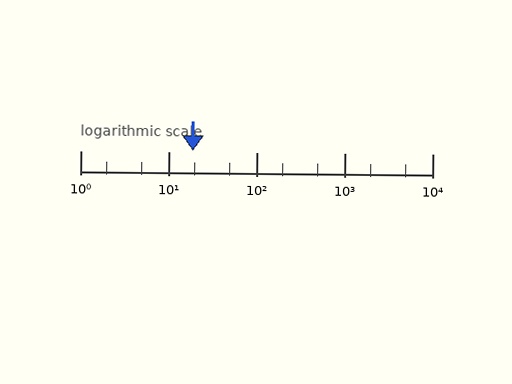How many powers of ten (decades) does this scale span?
The scale spans 4 decades, from 1 to 10000.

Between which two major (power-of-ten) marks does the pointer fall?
The pointer is between 10 and 100.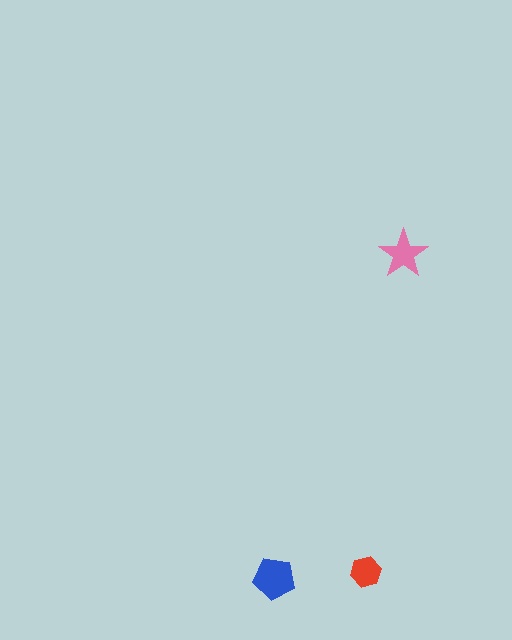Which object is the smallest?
The red hexagon.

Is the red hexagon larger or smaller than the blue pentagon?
Smaller.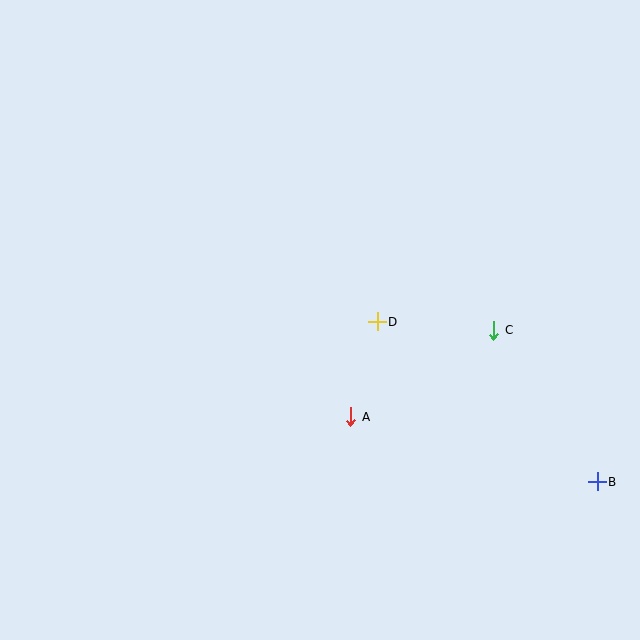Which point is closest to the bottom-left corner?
Point A is closest to the bottom-left corner.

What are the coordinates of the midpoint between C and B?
The midpoint between C and B is at (545, 406).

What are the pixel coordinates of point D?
Point D is at (377, 322).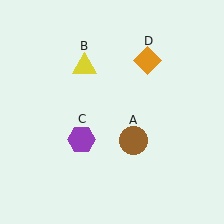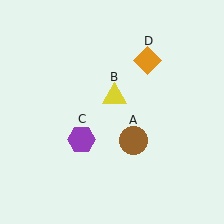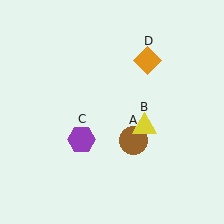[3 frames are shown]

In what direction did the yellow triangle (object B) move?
The yellow triangle (object B) moved down and to the right.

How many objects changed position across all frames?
1 object changed position: yellow triangle (object B).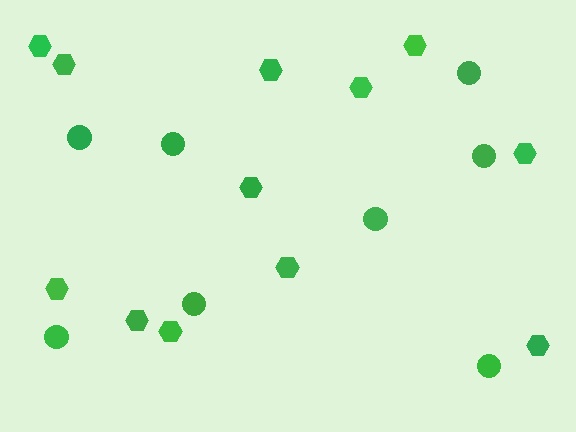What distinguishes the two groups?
There are 2 groups: one group of circles (8) and one group of hexagons (12).